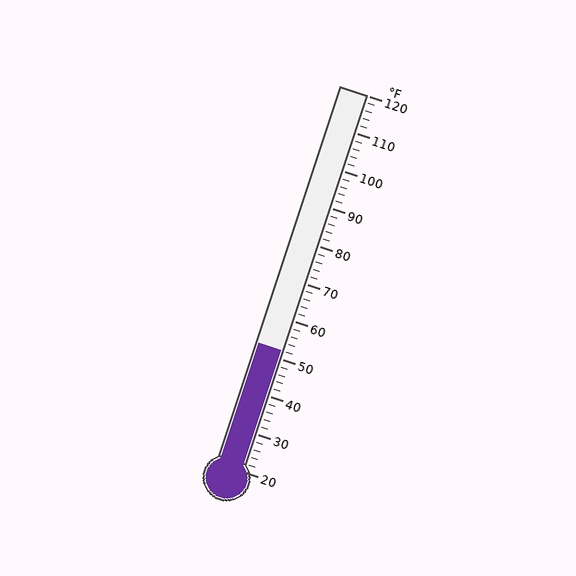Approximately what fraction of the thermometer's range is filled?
The thermometer is filled to approximately 30% of its range.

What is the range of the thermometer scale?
The thermometer scale ranges from 20°F to 120°F.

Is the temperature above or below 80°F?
The temperature is below 80°F.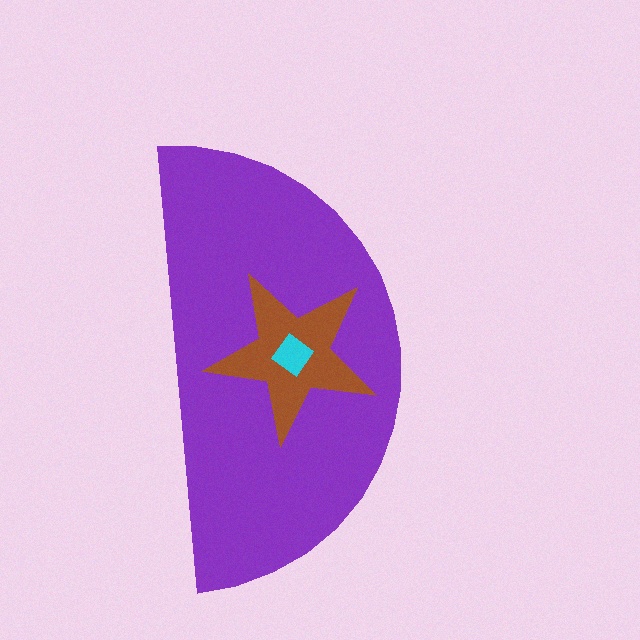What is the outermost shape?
The purple semicircle.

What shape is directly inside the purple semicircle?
The brown star.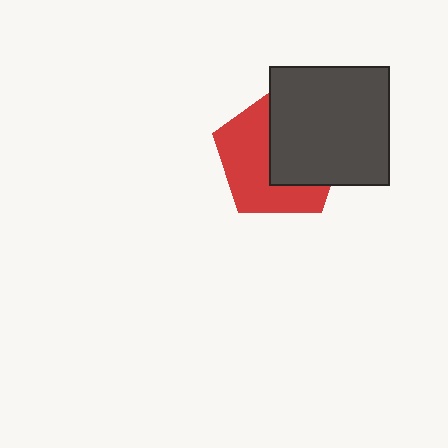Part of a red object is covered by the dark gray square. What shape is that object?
It is a pentagon.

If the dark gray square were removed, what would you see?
You would see the complete red pentagon.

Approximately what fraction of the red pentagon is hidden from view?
Roughly 48% of the red pentagon is hidden behind the dark gray square.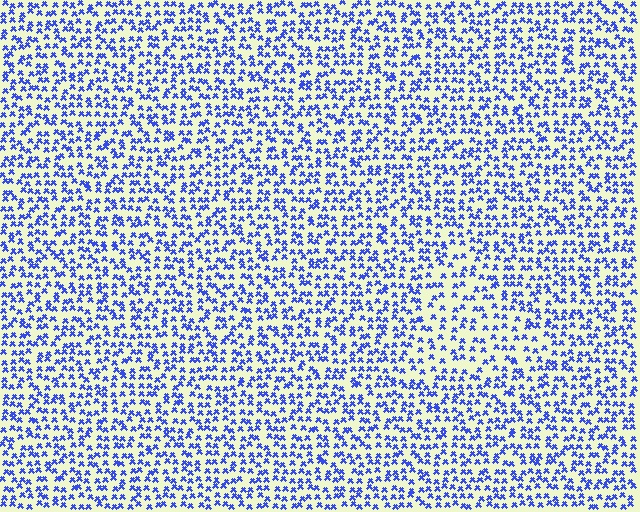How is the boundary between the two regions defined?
The boundary is defined by a change in element density (approximately 1.5x ratio). All elements are the same color, size, and shape.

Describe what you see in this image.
The image contains small blue elements arranged at two different densities. A triangle-shaped region is visible where the elements are less densely packed than the surrounding area.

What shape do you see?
I see a triangle.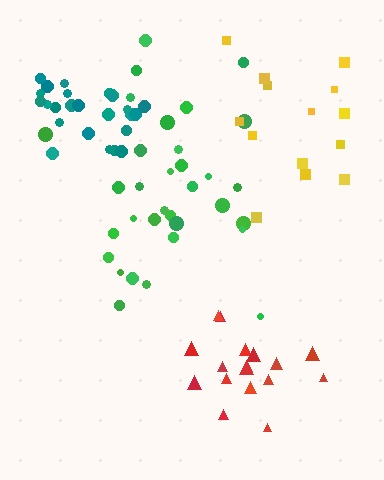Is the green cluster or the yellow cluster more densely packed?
Green.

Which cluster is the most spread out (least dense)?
Yellow.